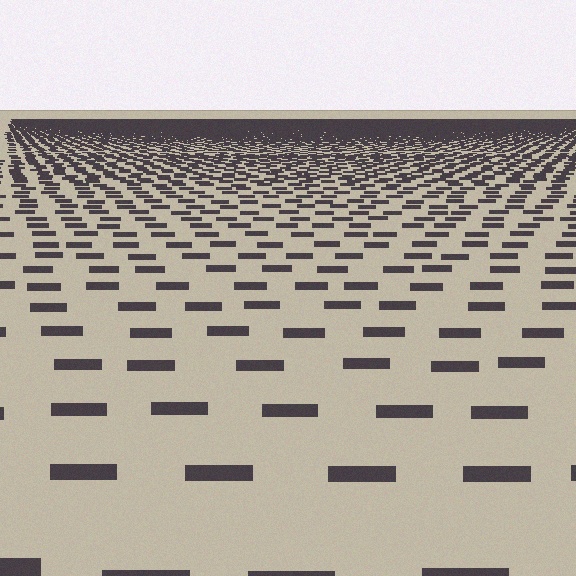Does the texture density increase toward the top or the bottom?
Density increases toward the top.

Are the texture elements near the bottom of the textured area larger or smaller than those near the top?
Larger. Near the bottom, elements are closer to the viewer and appear at a bigger on-screen size.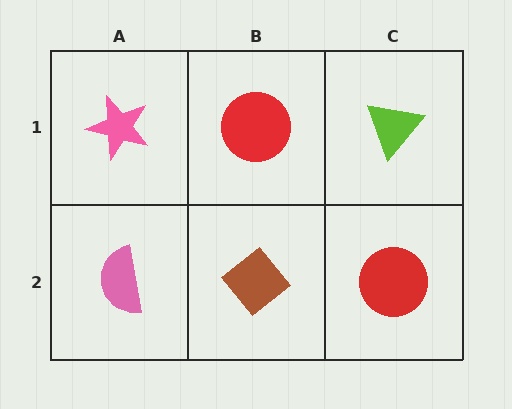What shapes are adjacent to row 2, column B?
A red circle (row 1, column B), a pink semicircle (row 2, column A), a red circle (row 2, column C).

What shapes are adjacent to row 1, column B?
A brown diamond (row 2, column B), a pink star (row 1, column A), a lime triangle (row 1, column C).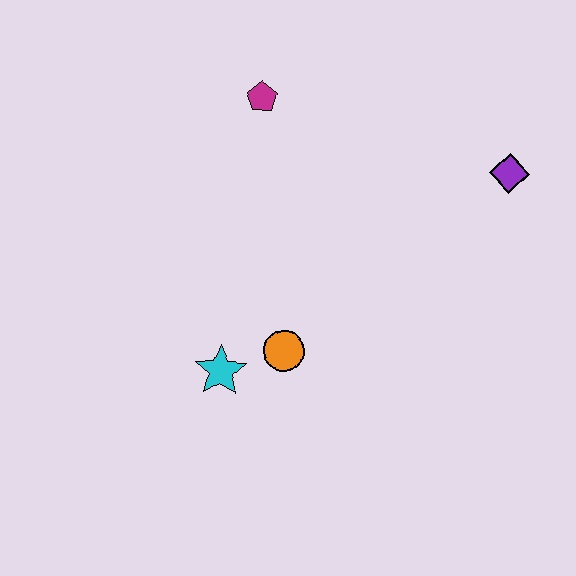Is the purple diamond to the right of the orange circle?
Yes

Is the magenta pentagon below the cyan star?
No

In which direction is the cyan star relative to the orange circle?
The cyan star is to the left of the orange circle.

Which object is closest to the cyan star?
The orange circle is closest to the cyan star.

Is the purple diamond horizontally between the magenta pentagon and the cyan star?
No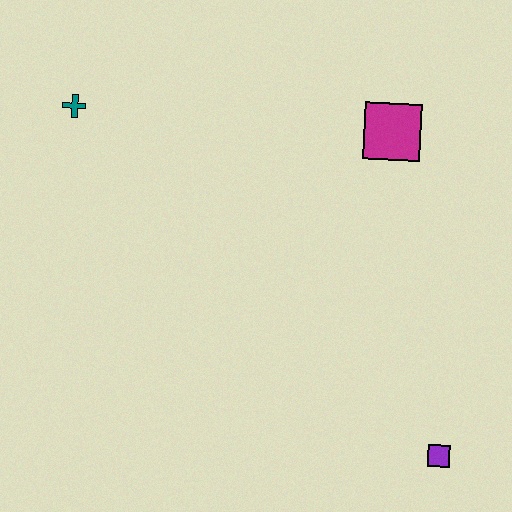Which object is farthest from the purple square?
The teal cross is farthest from the purple square.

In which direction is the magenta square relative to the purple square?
The magenta square is above the purple square.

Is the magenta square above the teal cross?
No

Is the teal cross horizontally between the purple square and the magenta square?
No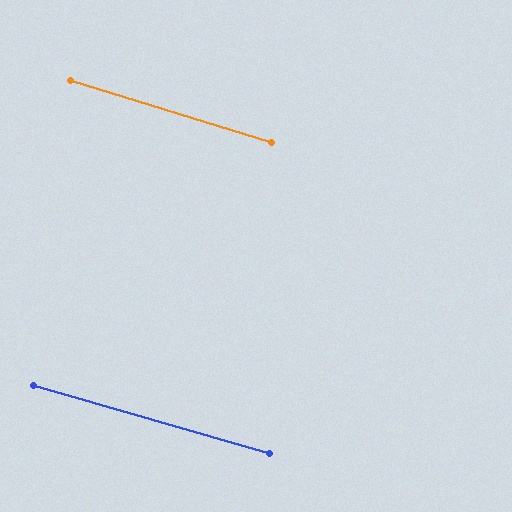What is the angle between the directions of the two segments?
Approximately 1 degree.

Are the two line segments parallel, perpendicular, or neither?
Parallel — their directions differ by only 1.0°.